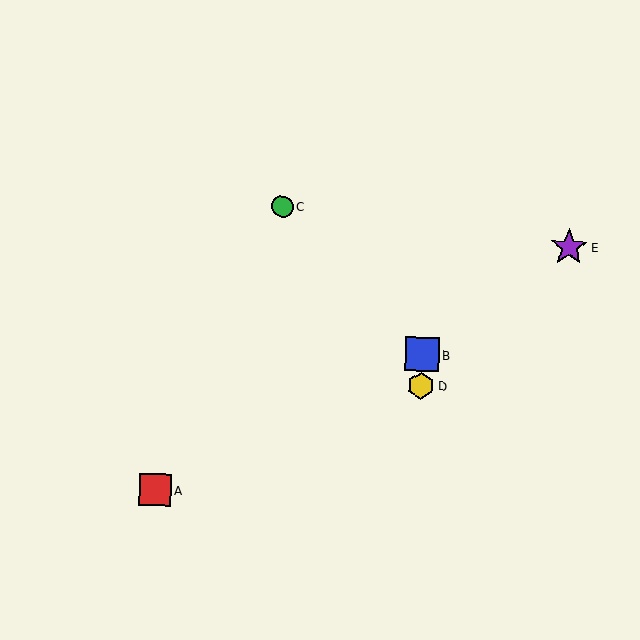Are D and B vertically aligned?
Yes, both are at x≈421.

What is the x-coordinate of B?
Object B is at x≈422.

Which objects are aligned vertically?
Objects B, D are aligned vertically.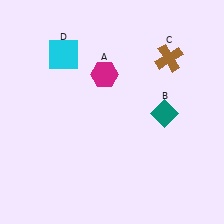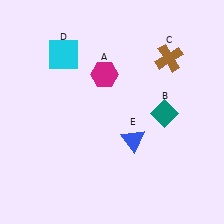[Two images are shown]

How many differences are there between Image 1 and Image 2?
There is 1 difference between the two images.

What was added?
A blue triangle (E) was added in Image 2.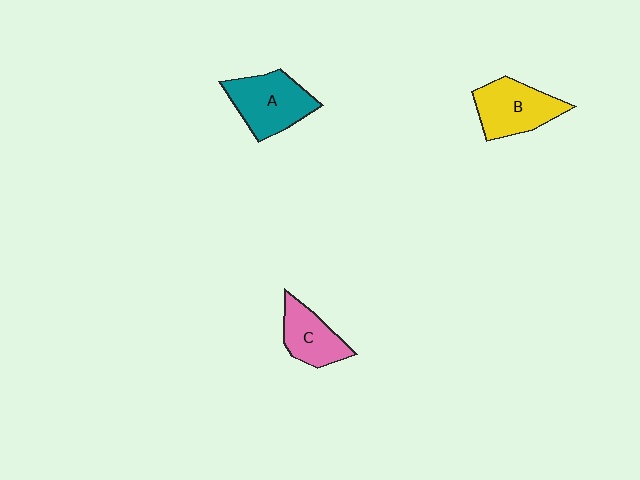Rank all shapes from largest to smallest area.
From largest to smallest: A (teal), B (yellow), C (pink).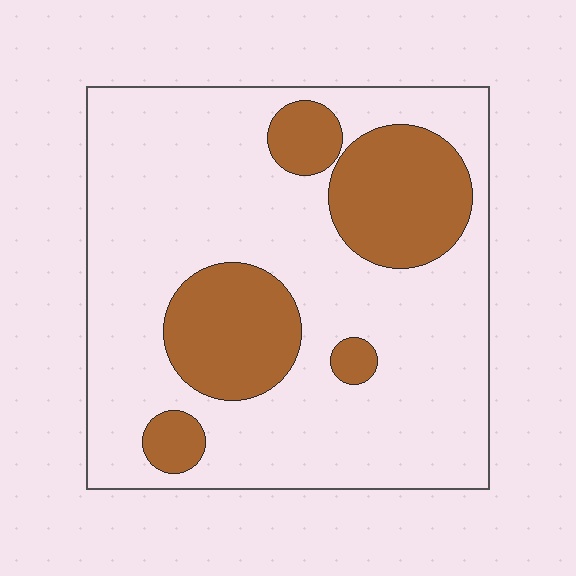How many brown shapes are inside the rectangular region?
5.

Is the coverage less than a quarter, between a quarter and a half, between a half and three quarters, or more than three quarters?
Between a quarter and a half.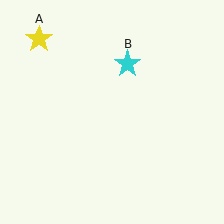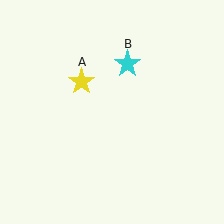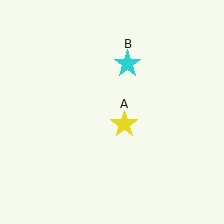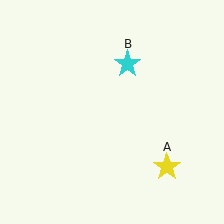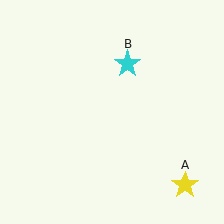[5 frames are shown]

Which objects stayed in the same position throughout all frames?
Cyan star (object B) remained stationary.